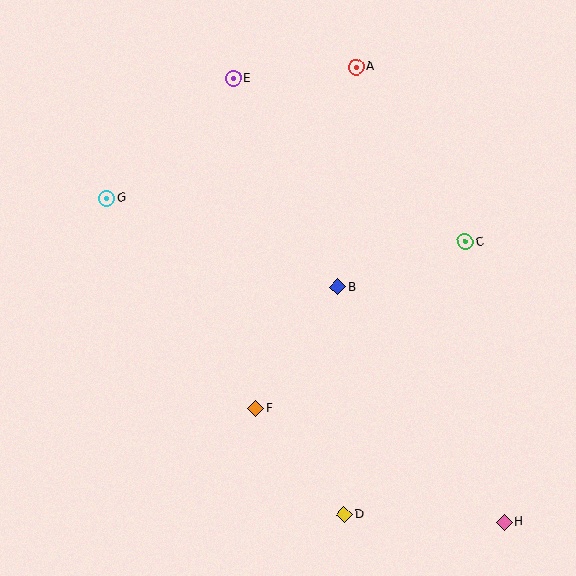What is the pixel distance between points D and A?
The distance between D and A is 448 pixels.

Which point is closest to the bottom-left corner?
Point F is closest to the bottom-left corner.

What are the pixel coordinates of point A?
Point A is at (356, 67).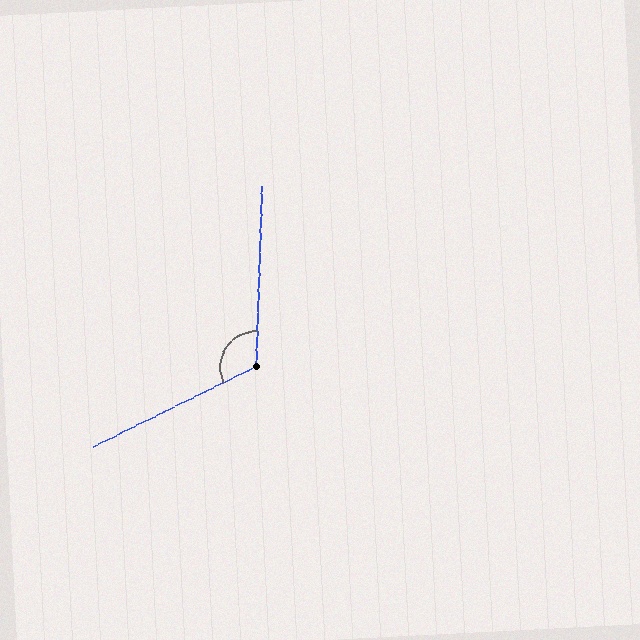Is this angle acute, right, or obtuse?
It is obtuse.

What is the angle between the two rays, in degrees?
Approximately 118 degrees.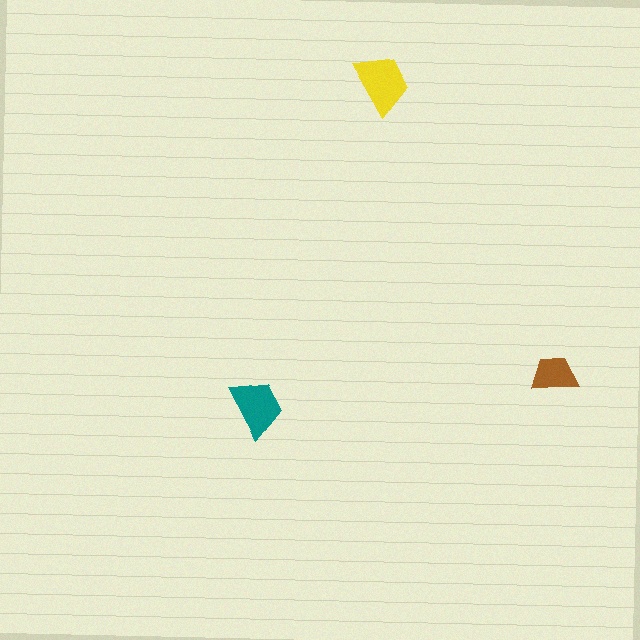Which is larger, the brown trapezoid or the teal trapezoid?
The teal one.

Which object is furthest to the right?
The brown trapezoid is rightmost.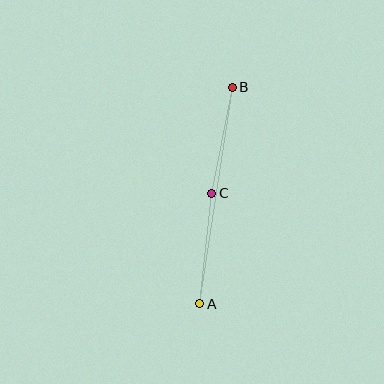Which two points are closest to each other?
Points B and C are closest to each other.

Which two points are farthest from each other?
Points A and B are farthest from each other.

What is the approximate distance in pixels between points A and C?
The distance between A and C is approximately 112 pixels.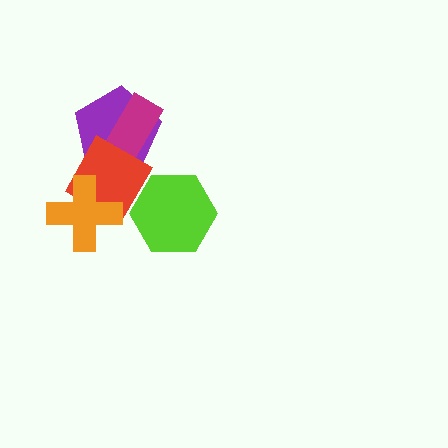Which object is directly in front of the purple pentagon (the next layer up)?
The magenta rectangle is directly in front of the purple pentagon.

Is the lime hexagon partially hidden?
No, no other shape covers it.